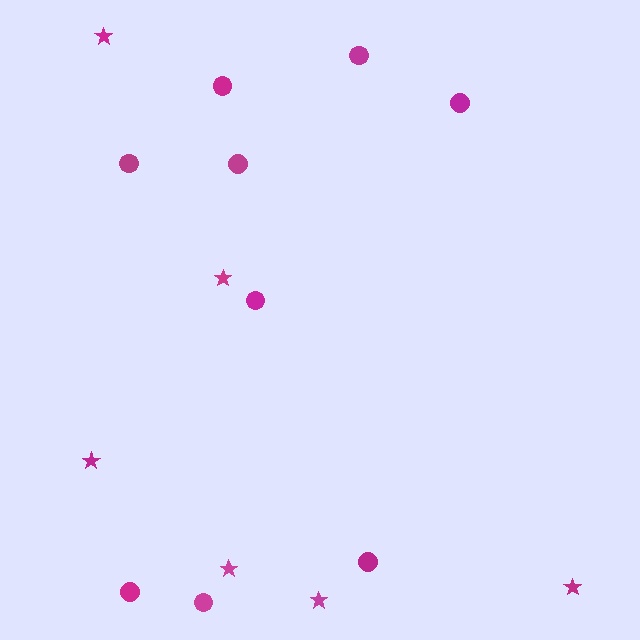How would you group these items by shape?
There are 2 groups: one group of stars (6) and one group of circles (9).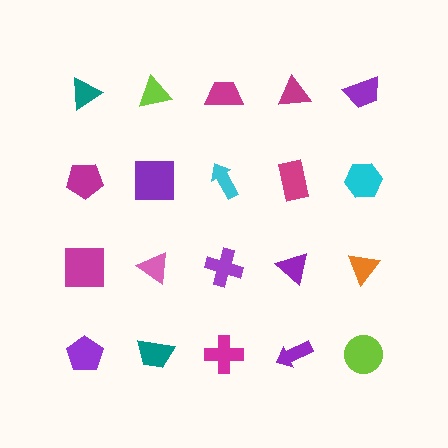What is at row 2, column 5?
A cyan hexagon.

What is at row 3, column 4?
A purple triangle.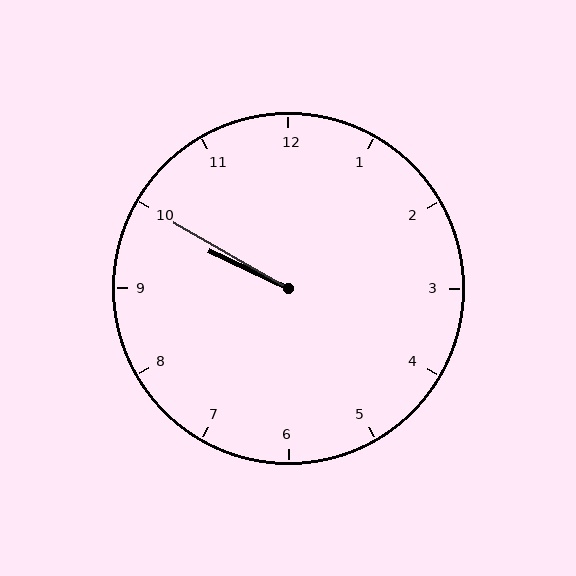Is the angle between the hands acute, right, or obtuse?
It is acute.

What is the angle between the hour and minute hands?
Approximately 5 degrees.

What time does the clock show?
9:50.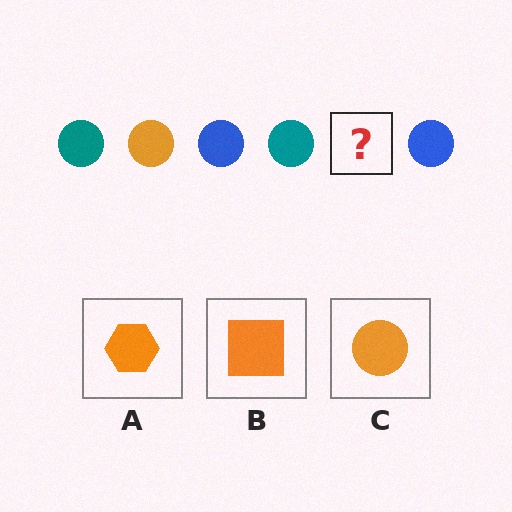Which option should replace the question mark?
Option C.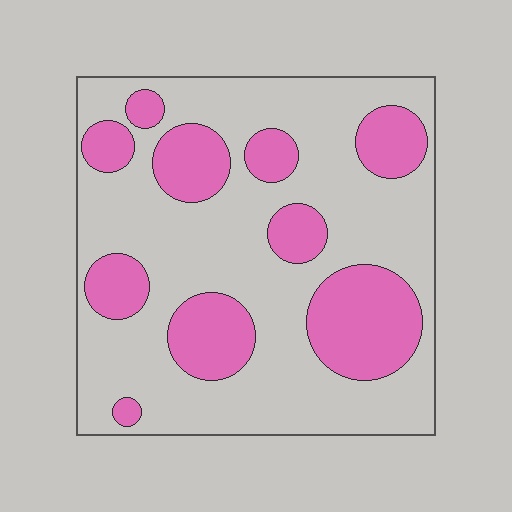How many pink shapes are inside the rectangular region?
10.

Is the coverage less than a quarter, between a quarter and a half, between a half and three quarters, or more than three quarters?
Between a quarter and a half.